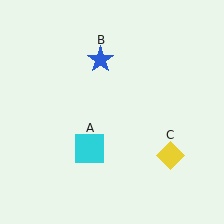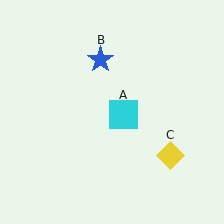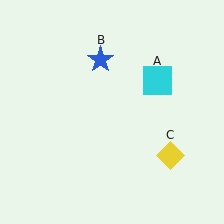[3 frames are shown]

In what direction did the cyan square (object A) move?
The cyan square (object A) moved up and to the right.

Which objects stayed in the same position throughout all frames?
Blue star (object B) and yellow diamond (object C) remained stationary.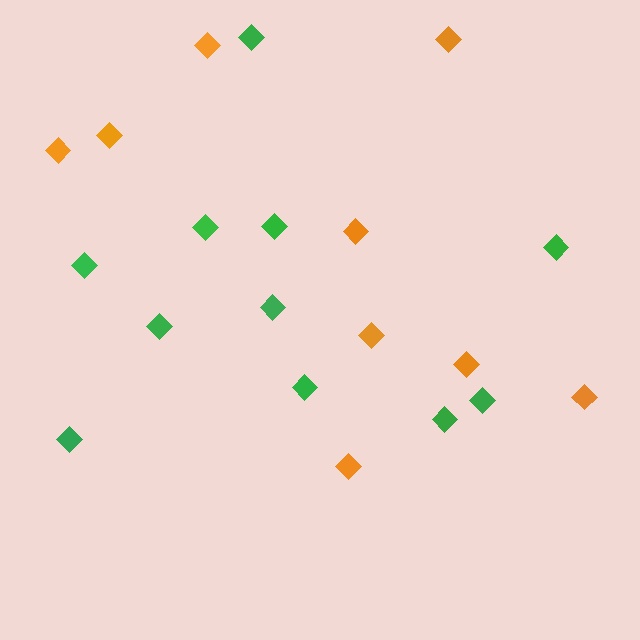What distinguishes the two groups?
There are 2 groups: one group of orange diamonds (9) and one group of green diamonds (11).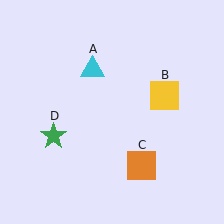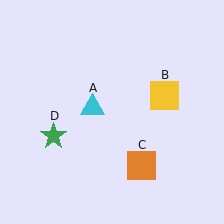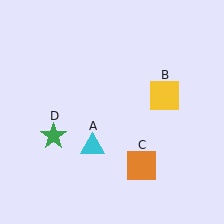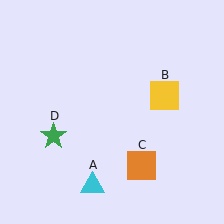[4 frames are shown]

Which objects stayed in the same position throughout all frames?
Yellow square (object B) and orange square (object C) and green star (object D) remained stationary.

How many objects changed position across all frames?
1 object changed position: cyan triangle (object A).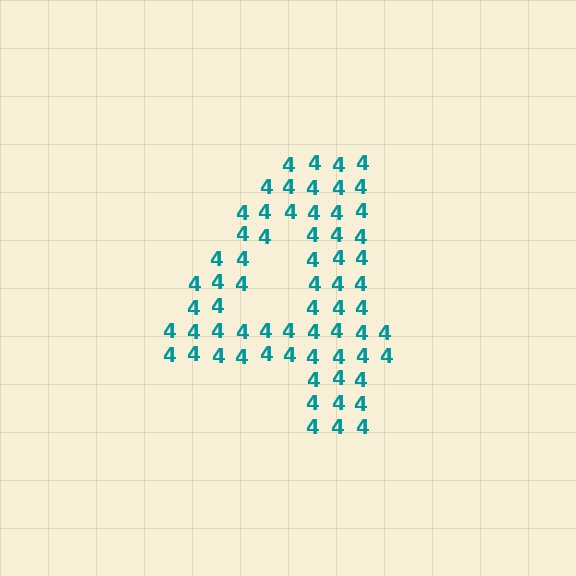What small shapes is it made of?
It is made of small digit 4's.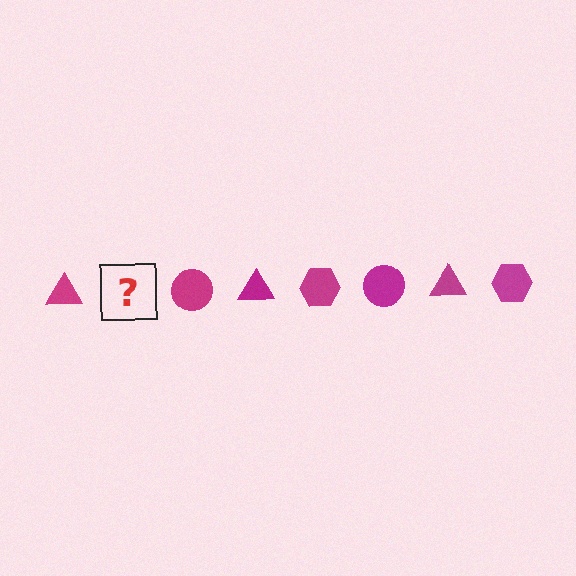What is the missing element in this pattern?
The missing element is a magenta hexagon.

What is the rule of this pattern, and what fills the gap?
The rule is that the pattern cycles through triangle, hexagon, circle shapes in magenta. The gap should be filled with a magenta hexagon.